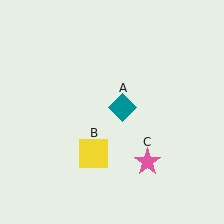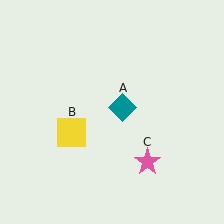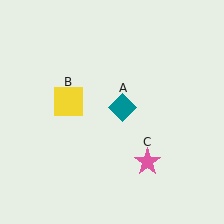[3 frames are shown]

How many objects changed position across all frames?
1 object changed position: yellow square (object B).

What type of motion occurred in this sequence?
The yellow square (object B) rotated clockwise around the center of the scene.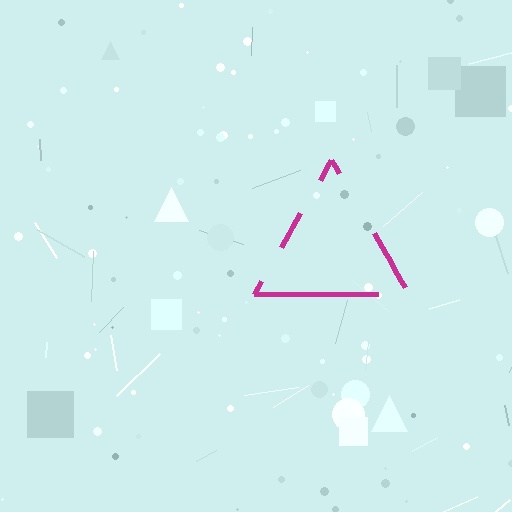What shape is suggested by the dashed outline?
The dashed outline suggests a triangle.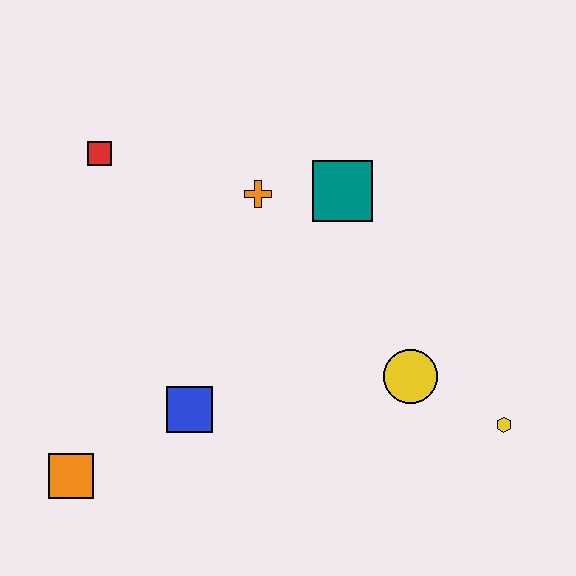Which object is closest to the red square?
The orange cross is closest to the red square.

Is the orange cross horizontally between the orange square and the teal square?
Yes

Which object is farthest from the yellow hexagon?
The red square is farthest from the yellow hexagon.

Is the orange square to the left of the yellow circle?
Yes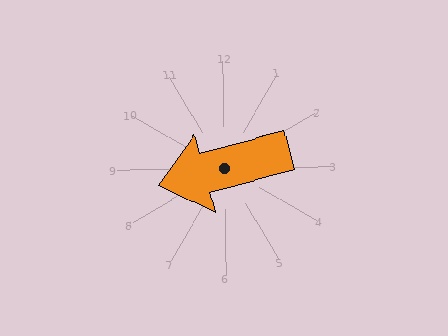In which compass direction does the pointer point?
West.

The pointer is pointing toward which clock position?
Roughly 9 o'clock.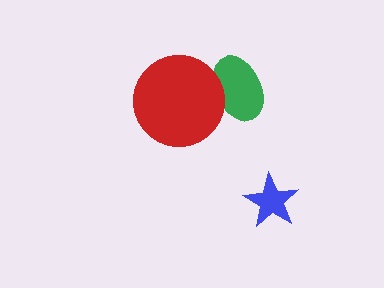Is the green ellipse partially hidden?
Yes, it is partially covered by another shape.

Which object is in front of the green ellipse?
The red circle is in front of the green ellipse.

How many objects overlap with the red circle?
1 object overlaps with the red circle.